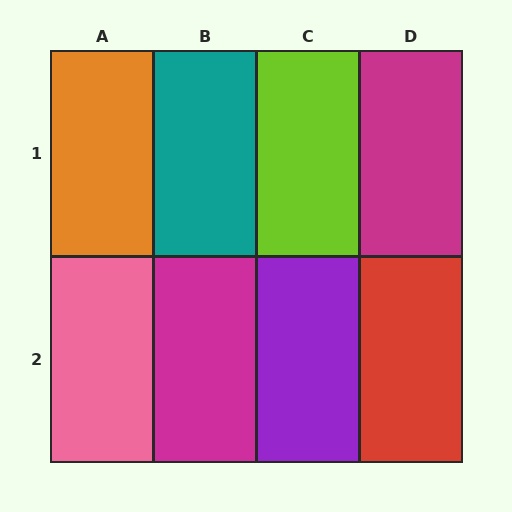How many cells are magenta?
2 cells are magenta.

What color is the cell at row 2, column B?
Magenta.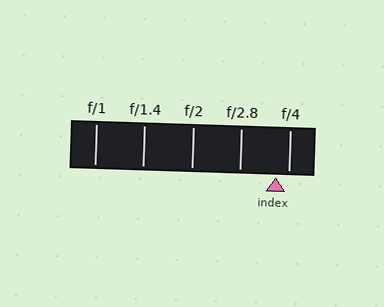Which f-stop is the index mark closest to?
The index mark is closest to f/4.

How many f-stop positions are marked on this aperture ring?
There are 5 f-stop positions marked.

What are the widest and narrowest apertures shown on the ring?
The widest aperture shown is f/1 and the narrowest is f/4.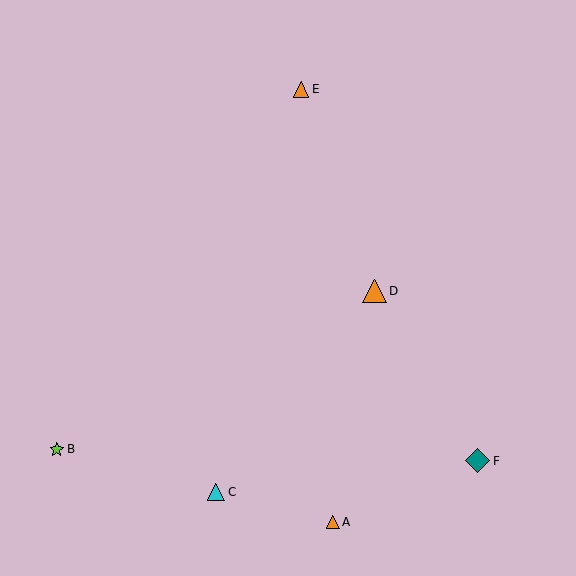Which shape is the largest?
The teal diamond (labeled F) is the largest.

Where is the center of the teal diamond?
The center of the teal diamond is at (478, 461).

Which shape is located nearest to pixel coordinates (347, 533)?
The orange triangle (labeled A) at (333, 522) is nearest to that location.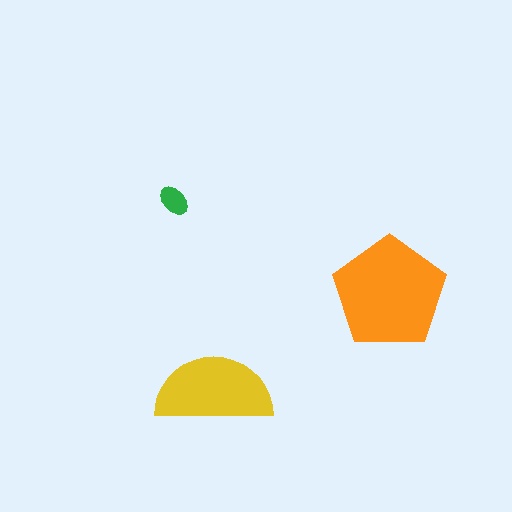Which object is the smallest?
The green ellipse.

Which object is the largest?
The orange pentagon.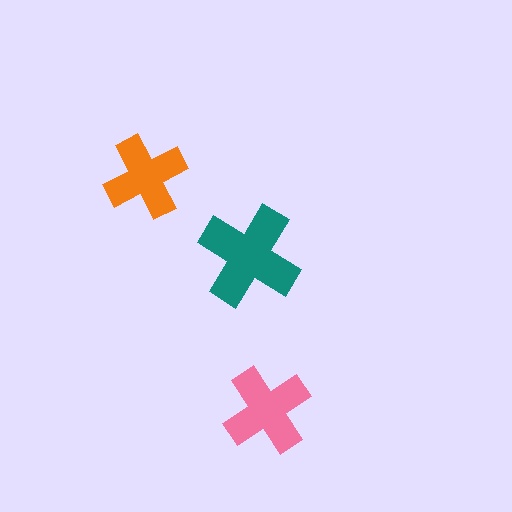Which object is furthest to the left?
The orange cross is leftmost.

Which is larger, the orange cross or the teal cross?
The teal one.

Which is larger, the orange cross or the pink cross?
The pink one.